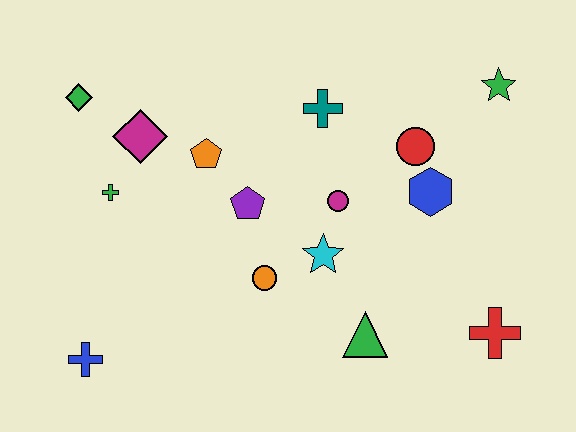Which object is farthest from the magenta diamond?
The red cross is farthest from the magenta diamond.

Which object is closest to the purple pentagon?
The orange pentagon is closest to the purple pentagon.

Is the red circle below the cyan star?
No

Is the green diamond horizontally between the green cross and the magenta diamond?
No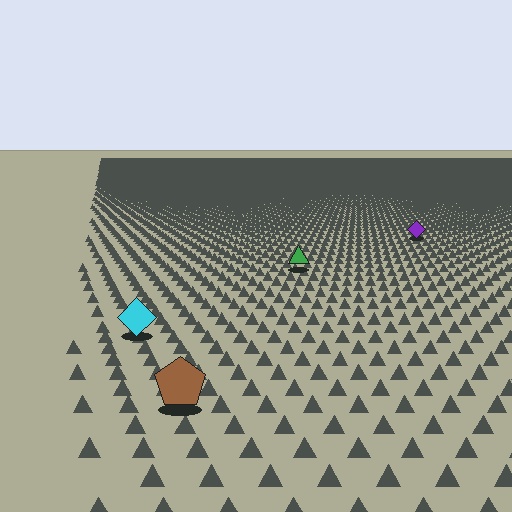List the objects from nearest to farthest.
From nearest to farthest: the brown pentagon, the cyan diamond, the green triangle, the purple diamond.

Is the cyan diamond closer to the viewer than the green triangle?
Yes. The cyan diamond is closer — you can tell from the texture gradient: the ground texture is coarser near it.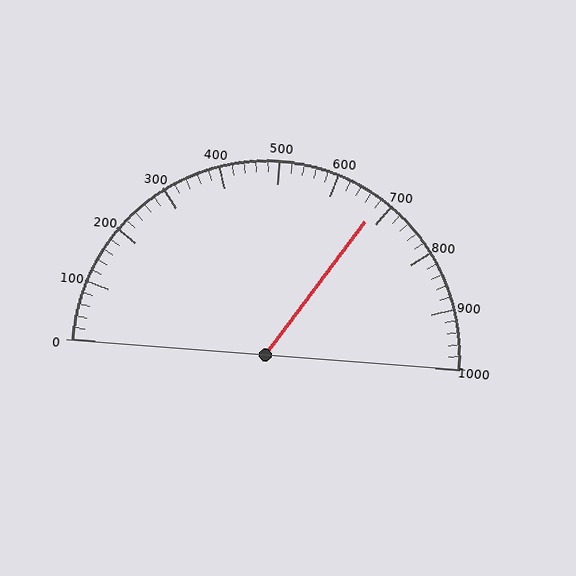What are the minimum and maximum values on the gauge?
The gauge ranges from 0 to 1000.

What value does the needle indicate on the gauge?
The needle indicates approximately 680.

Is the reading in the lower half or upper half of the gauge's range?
The reading is in the upper half of the range (0 to 1000).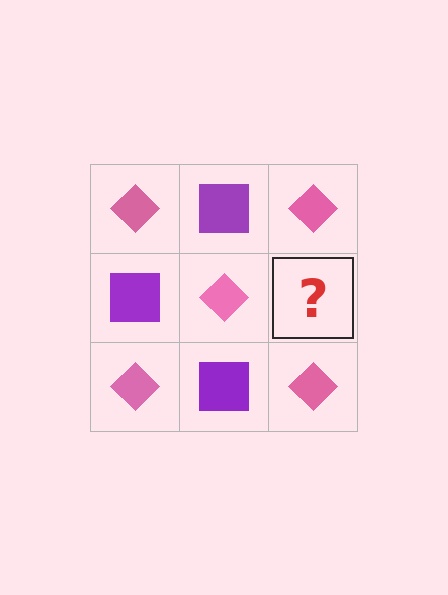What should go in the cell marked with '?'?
The missing cell should contain a purple square.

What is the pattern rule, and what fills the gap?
The rule is that it alternates pink diamond and purple square in a checkerboard pattern. The gap should be filled with a purple square.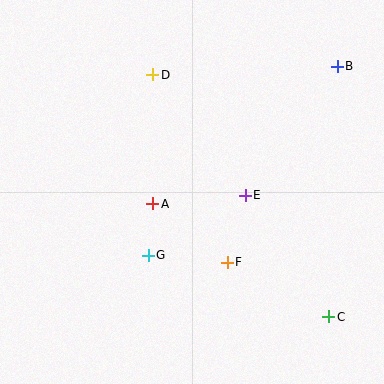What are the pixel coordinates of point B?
Point B is at (337, 66).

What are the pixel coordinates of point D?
Point D is at (153, 75).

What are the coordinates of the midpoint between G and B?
The midpoint between G and B is at (243, 161).